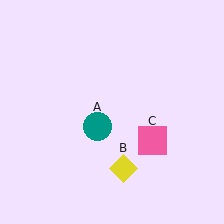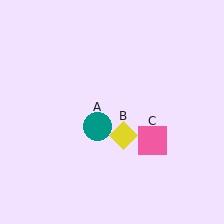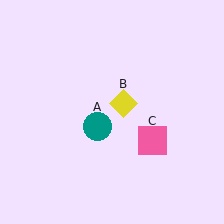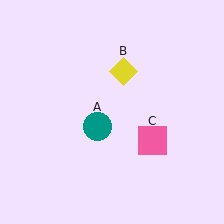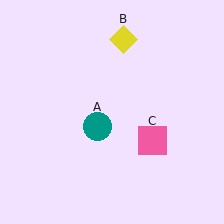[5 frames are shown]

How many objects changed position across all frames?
1 object changed position: yellow diamond (object B).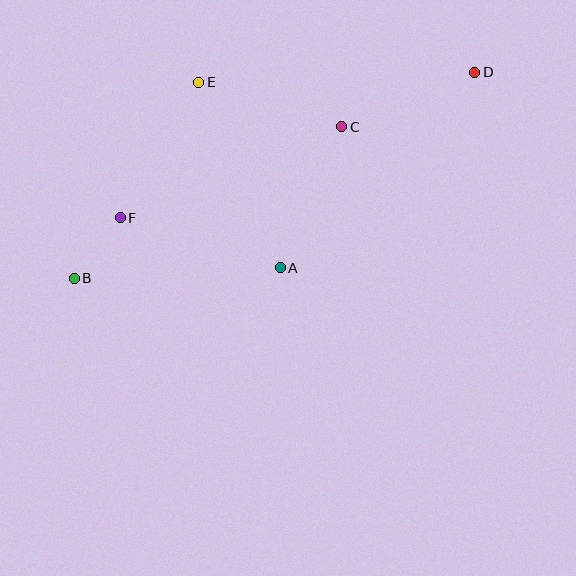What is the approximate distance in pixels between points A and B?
The distance between A and B is approximately 206 pixels.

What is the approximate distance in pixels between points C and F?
The distance between C and F is approximately 239 pixels.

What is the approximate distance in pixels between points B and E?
The distance between B and E is approximately 232 pixels.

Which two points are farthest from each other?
Points B and D are farthest from each other.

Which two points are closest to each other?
Points B and F are closest to each other.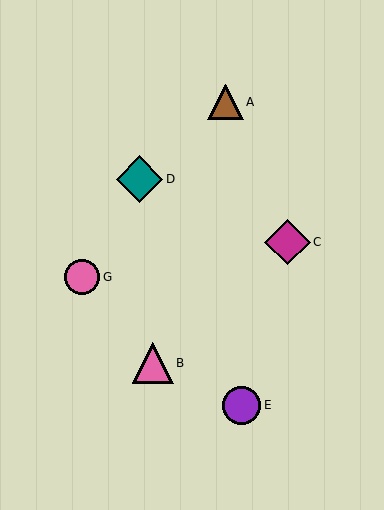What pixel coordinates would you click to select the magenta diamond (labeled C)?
Click at (288, 242) to select the magenta diamond C.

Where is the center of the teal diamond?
The center of the teal diamond is at (139, 179).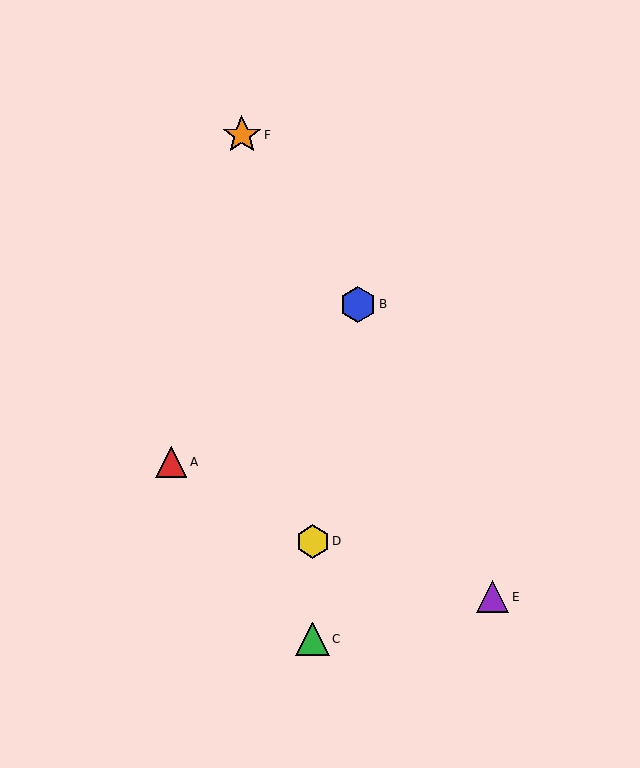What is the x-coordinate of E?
Object E is at x≈493.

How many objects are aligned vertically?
2 objects (C, D) are aligned vertically.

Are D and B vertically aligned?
No, D is at x≈313 and B is at x≈358.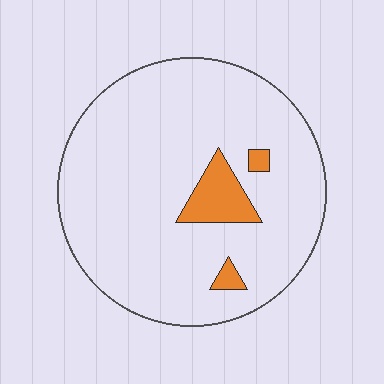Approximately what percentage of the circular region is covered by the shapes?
Approximately 10%.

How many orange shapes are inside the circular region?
3.